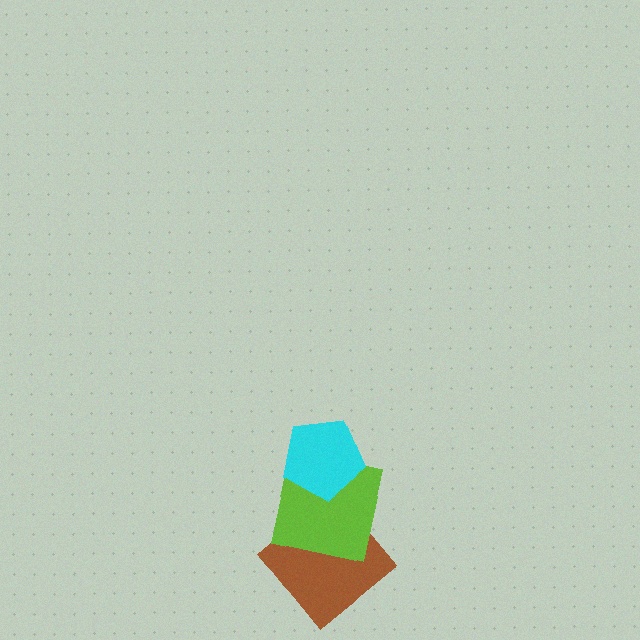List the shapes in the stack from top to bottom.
From top to bottom: the cyan pentagon, the lime square, the brown diamond.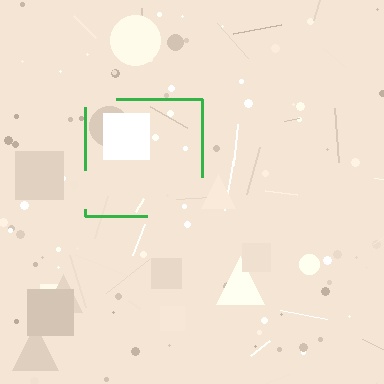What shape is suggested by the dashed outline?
The dashed outline suggests a square.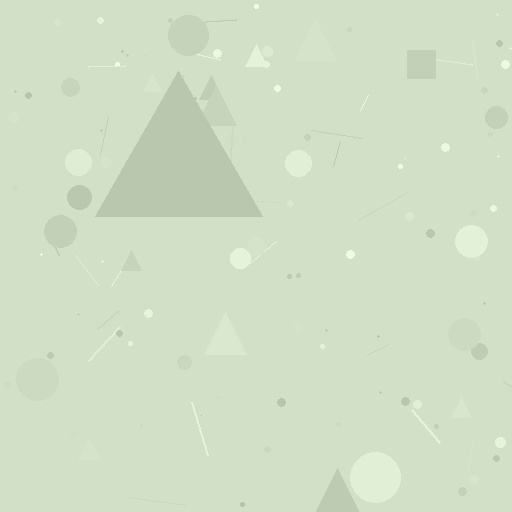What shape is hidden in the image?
A triangle is hidden in the image.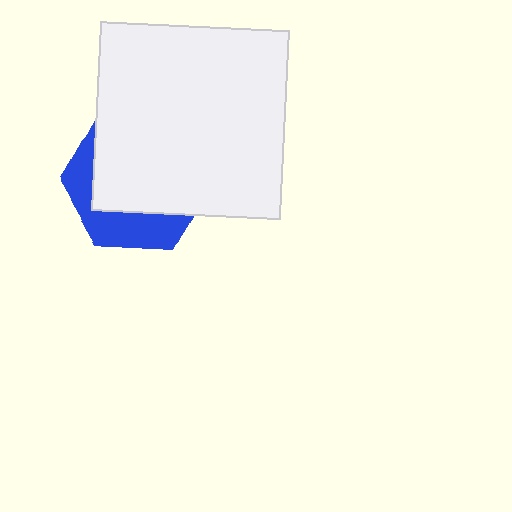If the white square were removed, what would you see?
You would see the complete blue hexagon.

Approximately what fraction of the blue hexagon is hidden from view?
Roughly 67% of the blue hexagon is hidden behind the white square.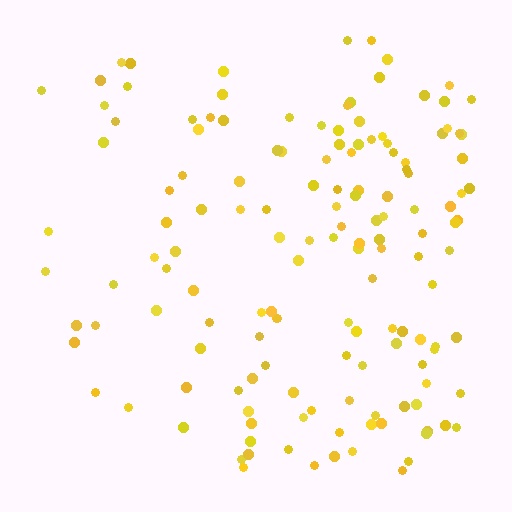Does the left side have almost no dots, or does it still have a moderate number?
Still a moderate number, just noticeably fewer than the right.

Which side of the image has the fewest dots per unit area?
The left.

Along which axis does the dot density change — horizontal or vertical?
Horizontal.